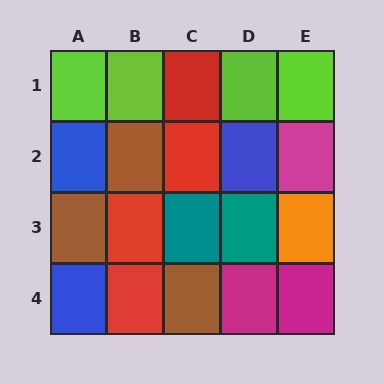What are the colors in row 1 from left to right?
Lime, lime, red, lime, lime.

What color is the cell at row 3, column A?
Brown.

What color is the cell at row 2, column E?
Magenta.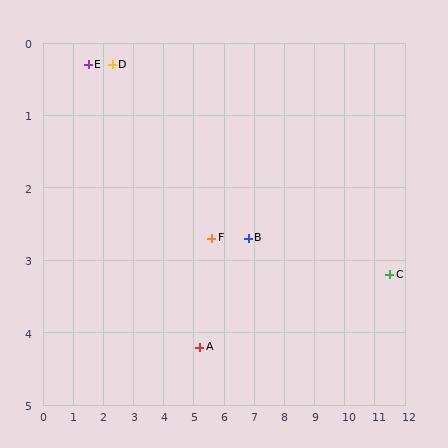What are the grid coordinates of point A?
Point A is at approximately (5.2, 4.2).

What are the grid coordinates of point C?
Point C is at approximately (11.5, 3.2).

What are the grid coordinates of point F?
Point F is at approximately (5.6, 2.7).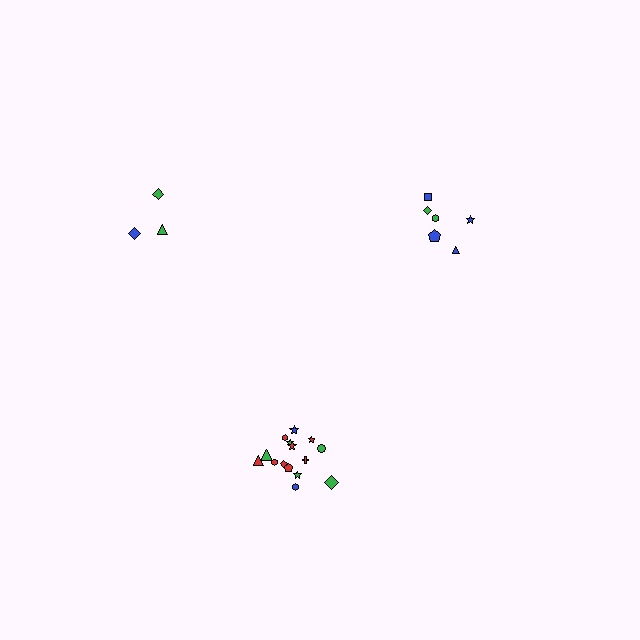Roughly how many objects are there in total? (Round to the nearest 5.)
Roughly 25 objects in total.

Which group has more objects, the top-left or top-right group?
The top-right group.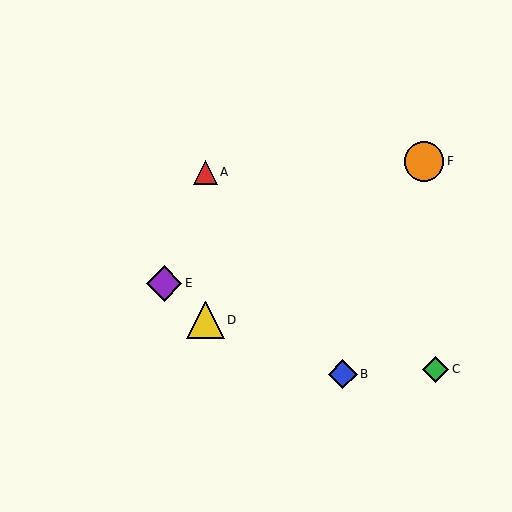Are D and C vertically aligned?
No, D is at x≈206 and C is at x≈436.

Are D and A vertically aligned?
Yes, both are at x≈206.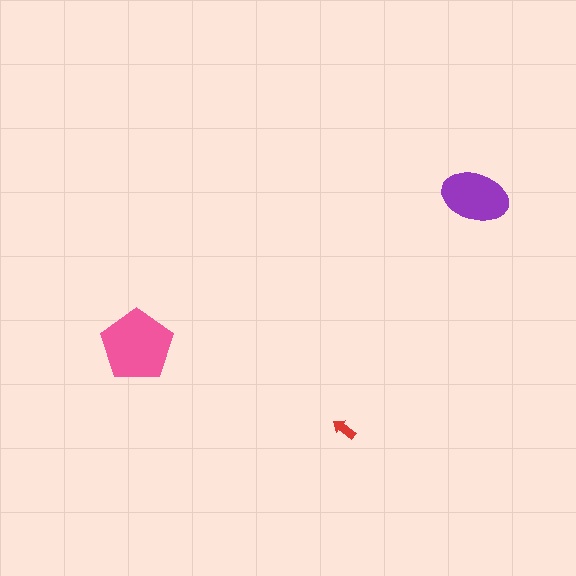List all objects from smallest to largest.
The red arrow, the purple ellipse, the pink pentagon.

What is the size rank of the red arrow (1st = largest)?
3rd.